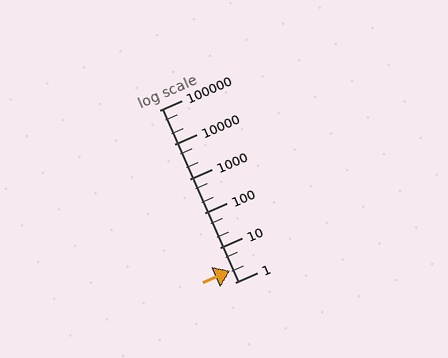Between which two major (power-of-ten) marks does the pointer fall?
The pointer is between 1 and 10.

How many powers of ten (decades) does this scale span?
The scale spans 5 decades, from 1 to 100000.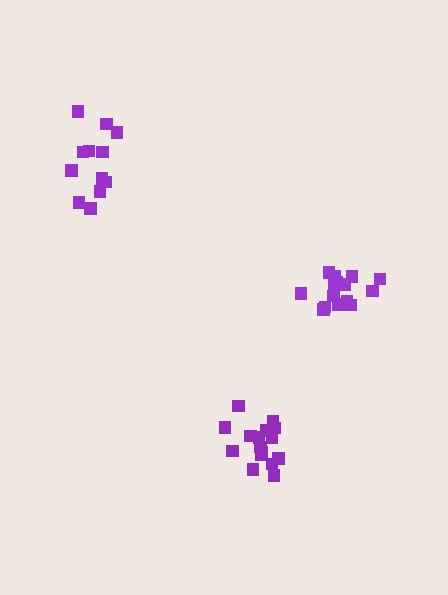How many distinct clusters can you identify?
There are 3 distinct clusters.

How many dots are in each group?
Group 1: 16 dots, Group 2: 12 dots, Group 3: 16 dots (44 total).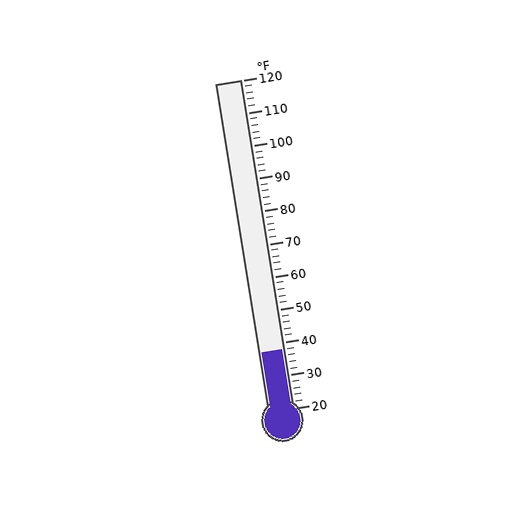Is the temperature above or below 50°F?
The temperature is below 50°F.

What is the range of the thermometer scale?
The thermometer scale ranges from 20°F to 120°F.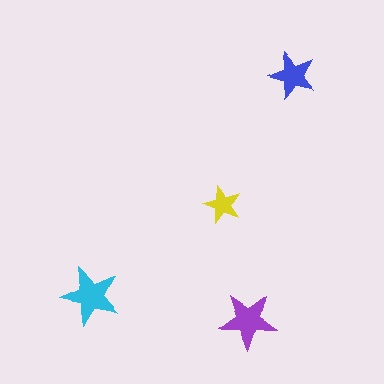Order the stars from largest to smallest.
the cyan one, the purple one, the blue one, the yellow one.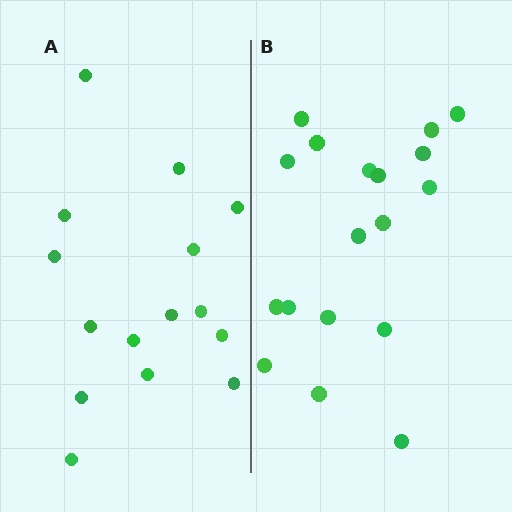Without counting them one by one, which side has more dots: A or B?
Region B (the right region) has more dots.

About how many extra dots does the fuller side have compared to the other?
Region B has just a few more — roughly 2 or 3 more dots than region A.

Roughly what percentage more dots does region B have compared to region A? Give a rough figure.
About 20% more.